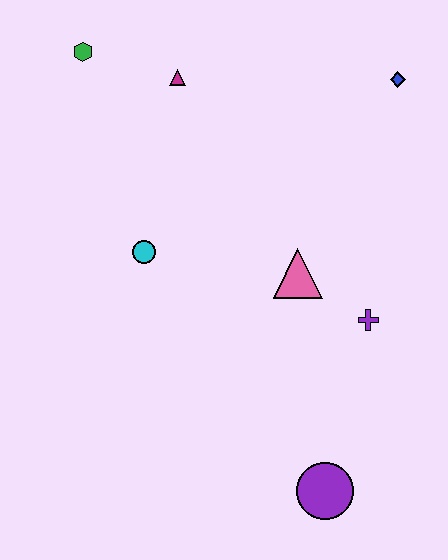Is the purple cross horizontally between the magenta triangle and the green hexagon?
No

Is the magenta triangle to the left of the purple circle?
Yes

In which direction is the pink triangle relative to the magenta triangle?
The pink triangle is below the magenta triangle.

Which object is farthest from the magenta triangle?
The purple circle is farthest from the magenta triangle.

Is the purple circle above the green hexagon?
No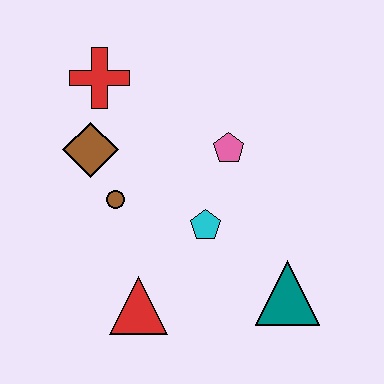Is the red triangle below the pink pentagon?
Yes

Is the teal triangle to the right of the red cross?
Yes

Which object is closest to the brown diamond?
The brown circle is closest to the brown diamond.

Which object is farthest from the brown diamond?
The teal triangle is farthest from the brown diamond.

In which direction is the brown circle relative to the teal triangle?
The brown circle is to the left of the teal triangle.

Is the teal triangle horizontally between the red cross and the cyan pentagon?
No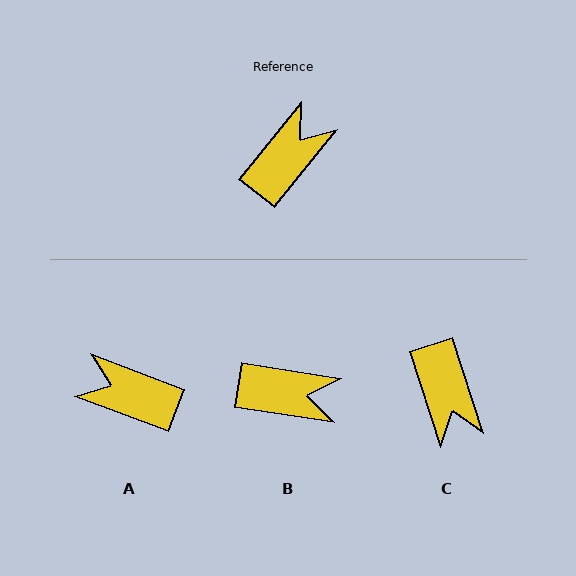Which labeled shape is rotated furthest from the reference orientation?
C, about 123 degrees away.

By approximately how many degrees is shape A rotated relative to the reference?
Approximately 108 degrees counter-clockwise.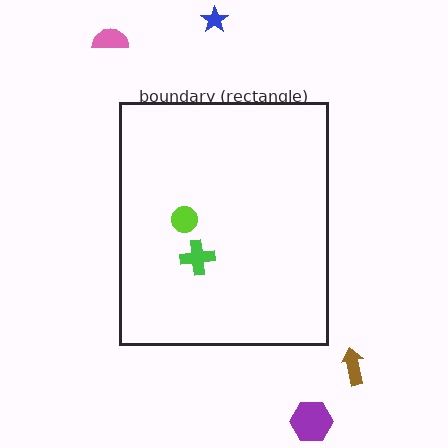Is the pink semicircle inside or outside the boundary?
Outside.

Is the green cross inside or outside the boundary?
Inside.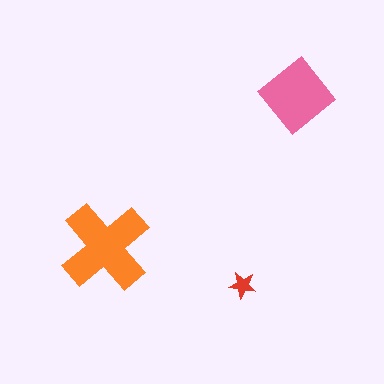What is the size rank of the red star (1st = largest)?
3rd.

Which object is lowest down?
The red star is bottommost.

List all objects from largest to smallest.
The orange cross, the pink diamond, the red star.